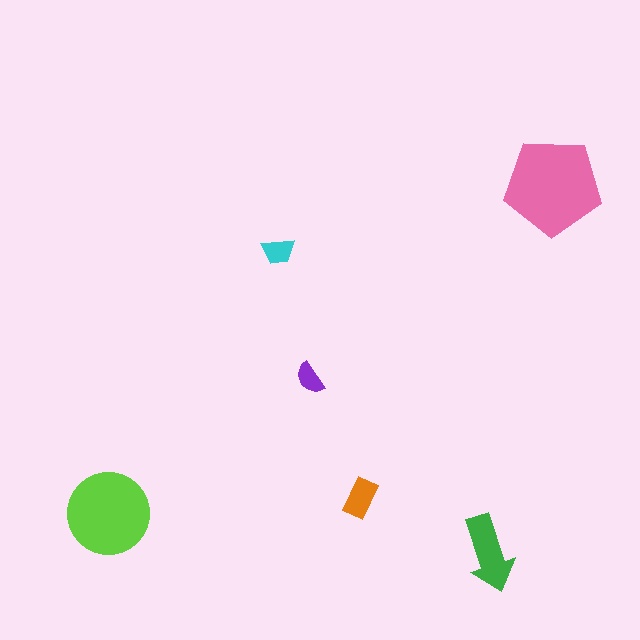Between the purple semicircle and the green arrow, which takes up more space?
The green arrow.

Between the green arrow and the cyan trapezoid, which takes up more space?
The green arrow.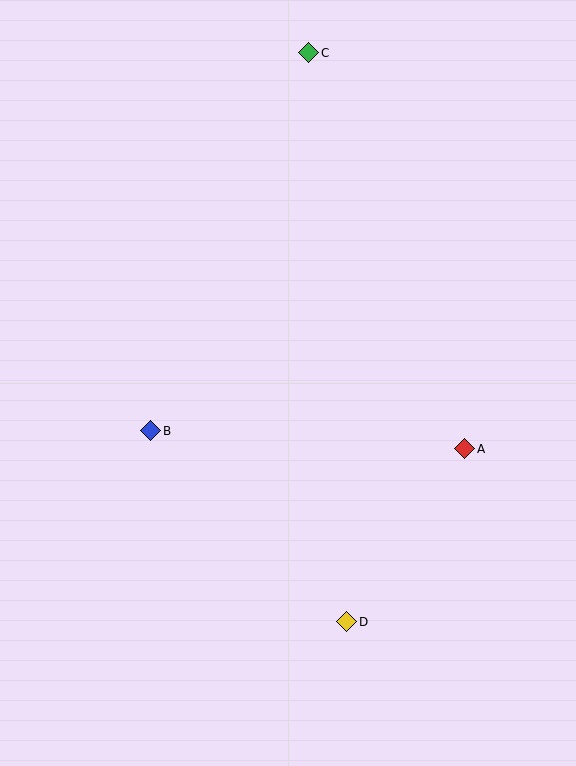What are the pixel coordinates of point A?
Point A is at (465, 449).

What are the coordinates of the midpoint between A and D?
The midpoint between A and D is at (406, 535).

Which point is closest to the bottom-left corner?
Point B is closest to the bottom-left corner.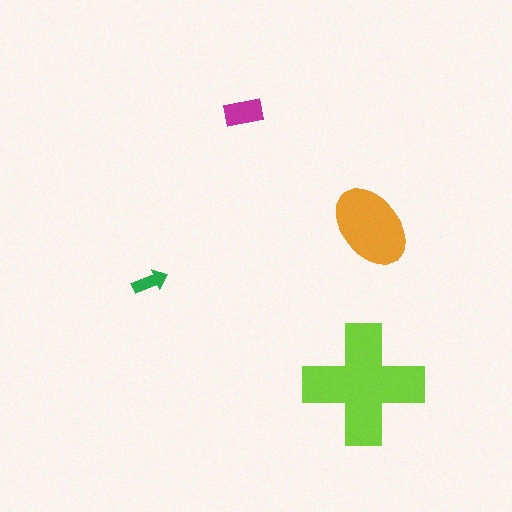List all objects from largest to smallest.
The lime cross, the orange ellipse, the magenta rectangle, the green arrow.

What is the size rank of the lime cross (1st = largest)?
1st.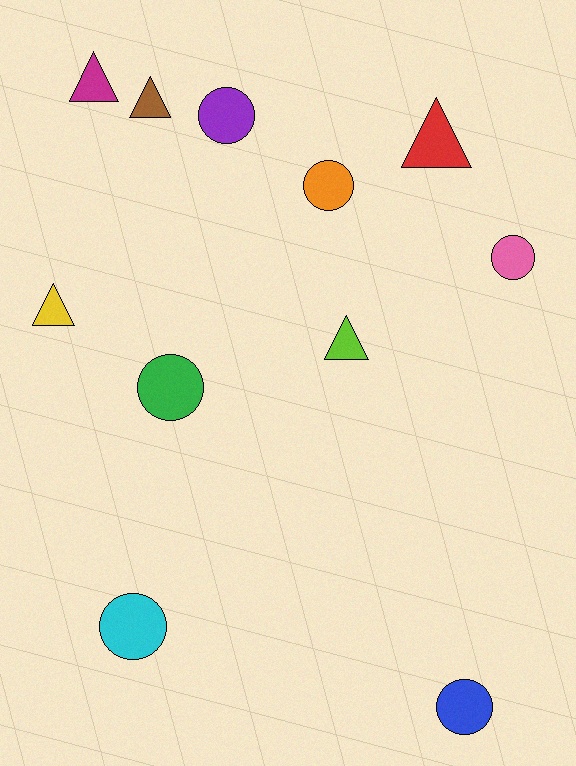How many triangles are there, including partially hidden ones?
There are 5 triangles.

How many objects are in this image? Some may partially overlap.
There are 11 objects.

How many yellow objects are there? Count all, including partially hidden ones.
There is 1 yellow object.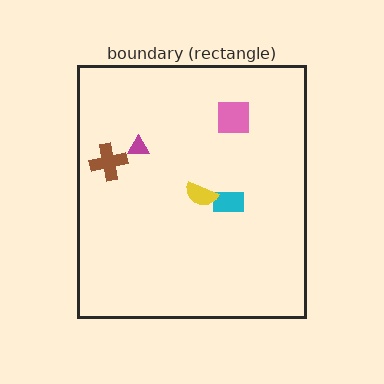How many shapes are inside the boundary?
5 inside, 0 outside.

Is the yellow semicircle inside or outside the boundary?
Inside.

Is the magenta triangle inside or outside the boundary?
Inside.